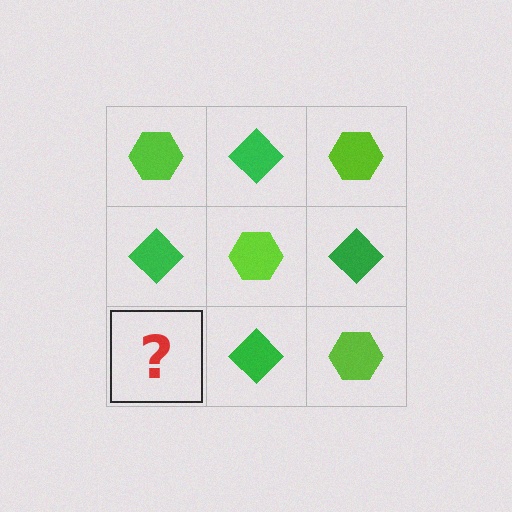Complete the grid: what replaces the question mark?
The question mark should be replaced with a lime hexagon.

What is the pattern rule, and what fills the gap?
The rule is that it alternates lime hexagon and green diamond in a checkerboard pattern. The gap should be filled with a lime hexagon.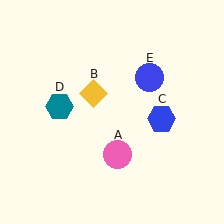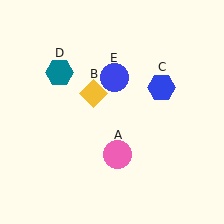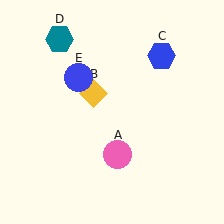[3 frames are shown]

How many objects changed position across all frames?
3 objects changed position: blue hexagon (object C), teal hexagon (object D), blue circle (object E).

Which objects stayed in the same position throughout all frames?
Pink circle (object A) and yellow diamond (object B) remained stationary.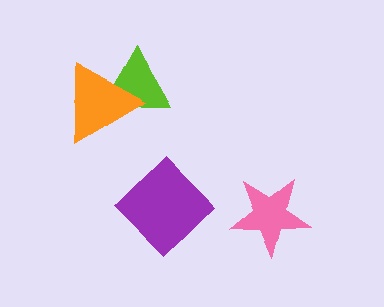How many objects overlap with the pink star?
0 objects overlap with the pink star.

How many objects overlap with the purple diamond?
0 objects overlap with the purple diamond.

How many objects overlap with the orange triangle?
1 object overlaps with the orange triangle.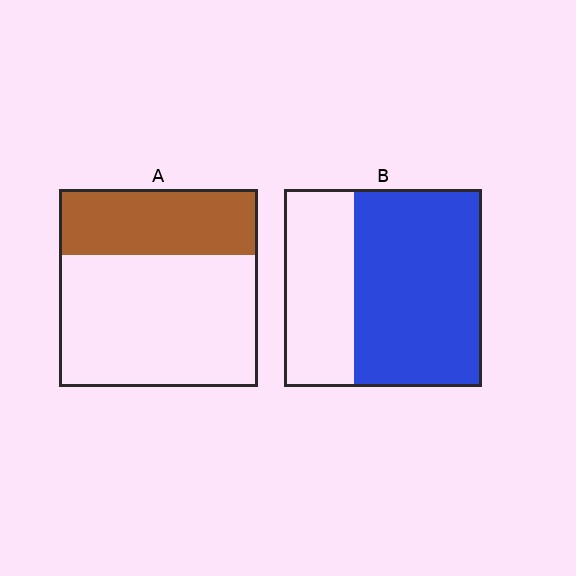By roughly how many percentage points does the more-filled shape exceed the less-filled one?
By roughly 30 percentage points (B over A).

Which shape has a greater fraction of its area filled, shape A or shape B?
Shape B.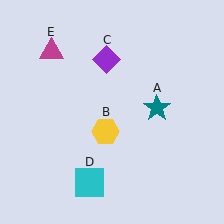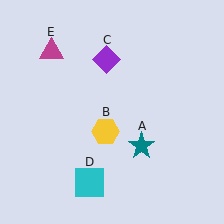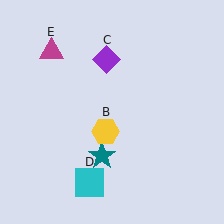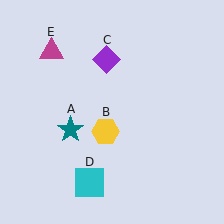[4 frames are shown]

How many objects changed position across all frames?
1 object changed position: teal star (object A).